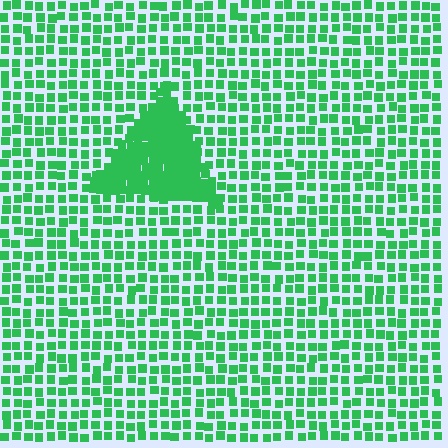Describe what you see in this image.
The image contains small green elements arranged at two different densities. A triangle-shaped region is visible where the elements are more densely packed than the surrounding area.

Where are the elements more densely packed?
The elements are more densely packed inside the triangle boundary.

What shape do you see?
I see a triangle.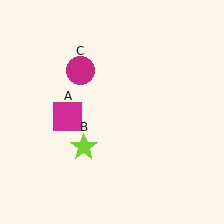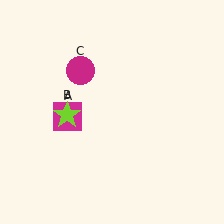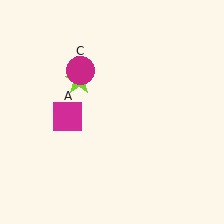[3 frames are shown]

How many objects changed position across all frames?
1 object changed position: lime star (object B).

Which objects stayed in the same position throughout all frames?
Magenta square (object A) and magenta circle (object C) remained stationary.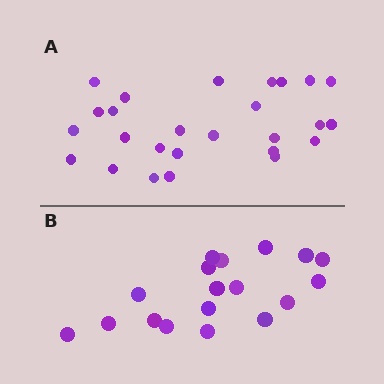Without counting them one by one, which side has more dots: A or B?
Region A (the top region) has more dots.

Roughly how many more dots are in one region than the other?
Region A has roughly 8 or so more dots than region B.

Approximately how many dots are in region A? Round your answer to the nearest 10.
About 30 dots. (The exact count is 26, which rounds to 30.)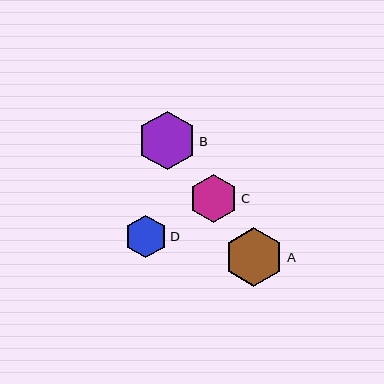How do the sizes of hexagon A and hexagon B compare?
Hexagon A and hexagon B are approximately the same size.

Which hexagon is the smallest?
Hexagon D is the smallest with a size of approximately 43 pixels.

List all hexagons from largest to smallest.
From largest to smallest: A, B, C, D.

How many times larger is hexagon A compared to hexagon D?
Hexagon A is approximately 1.4 times the size of hexagon D.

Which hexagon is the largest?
Hexagon A is the largest with a size of approximately 59 pixels.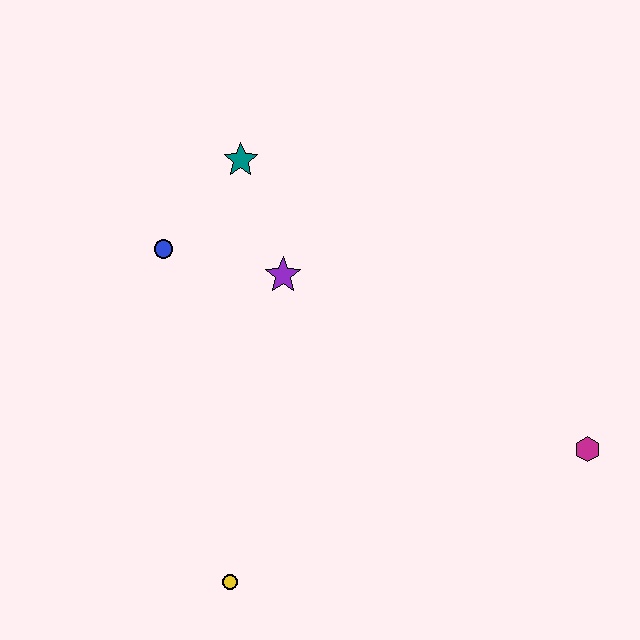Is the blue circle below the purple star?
No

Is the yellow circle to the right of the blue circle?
Yes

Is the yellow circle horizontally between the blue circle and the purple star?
Yes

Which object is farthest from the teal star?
The magenta hexagon is farthest from the teal star.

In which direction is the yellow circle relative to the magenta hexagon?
The yellow circle is to the left of the magenta hexagon.